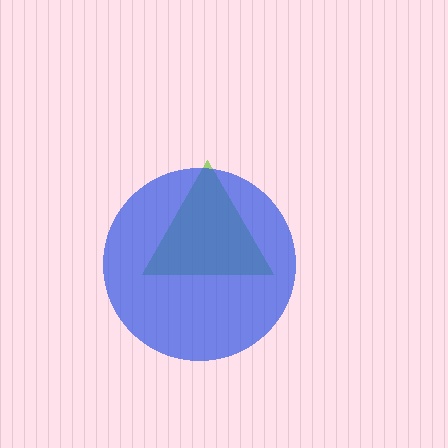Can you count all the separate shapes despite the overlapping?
Yes, there are 2 separate shapes.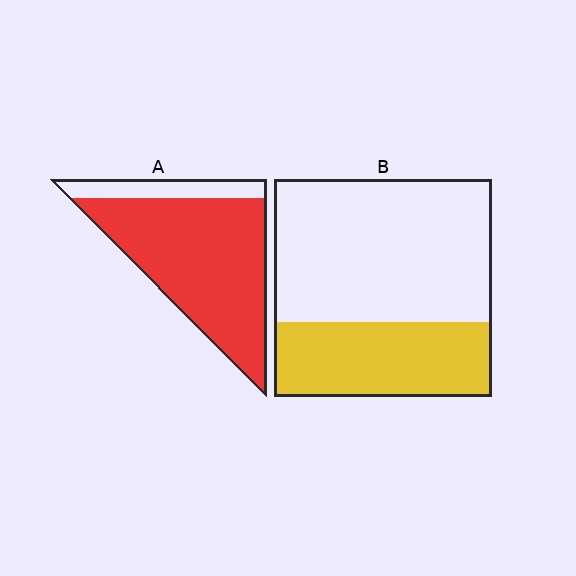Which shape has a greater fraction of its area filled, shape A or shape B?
Shape A.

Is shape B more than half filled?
No.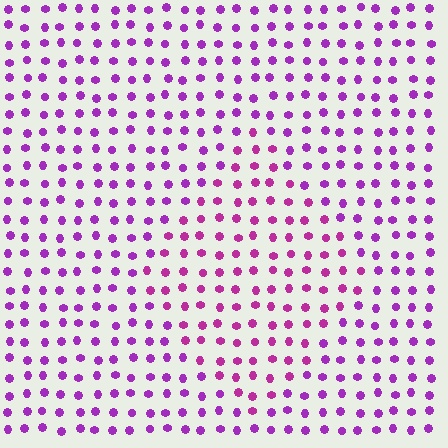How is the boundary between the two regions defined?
The boundary is defined purely by a slight shift in hue (about 23 degrees). Spacing, size, and orientation are identical on both sides.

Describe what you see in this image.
The image is filled with small purple elements in a uniform arrangement. A diamond-shaped region is visible where the elements are tinted to a slightly different hue, forming a subtle color boundary.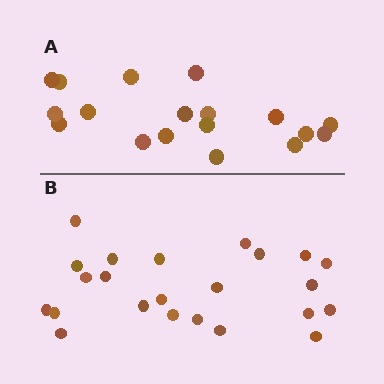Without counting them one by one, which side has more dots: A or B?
Region B (the bottom region) has more dots.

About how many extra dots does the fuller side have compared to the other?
Region B has about 5 more dots than region A.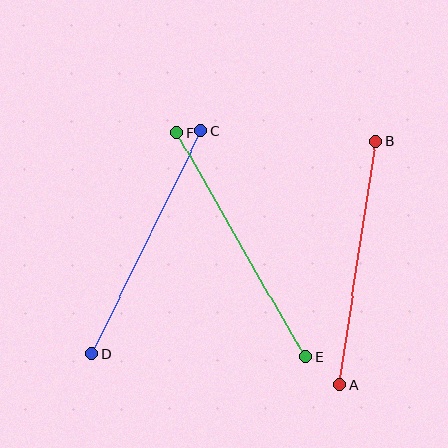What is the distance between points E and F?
The distance is approximately 259 pixels.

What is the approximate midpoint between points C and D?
The midpoint is at approximately (146, 242) pixels.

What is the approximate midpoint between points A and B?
The midpoint is at approximately (358, 263) pixels.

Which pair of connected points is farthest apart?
Points E and F are farthest apart.